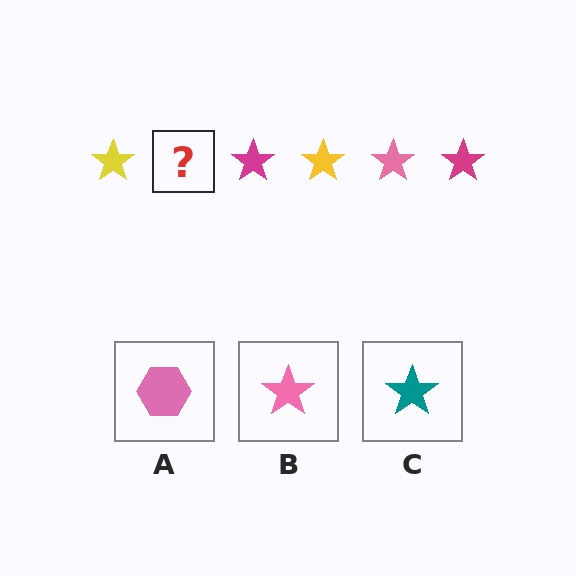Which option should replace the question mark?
Option B.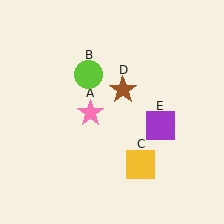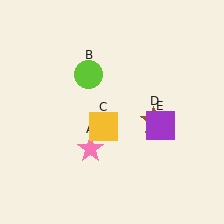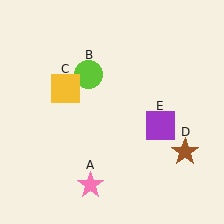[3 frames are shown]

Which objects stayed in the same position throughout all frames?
Lime circle (object B) and purple square (object E) remained stationary.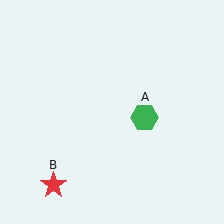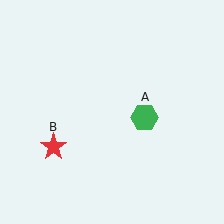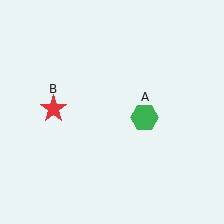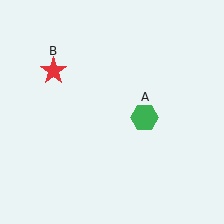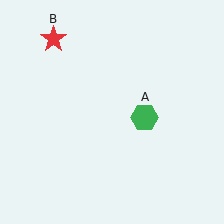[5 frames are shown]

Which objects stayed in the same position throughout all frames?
Green hexagon (object A) remained stationary.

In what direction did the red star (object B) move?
The red star (object B) moved up.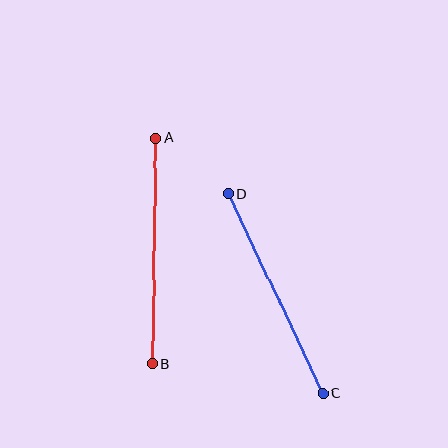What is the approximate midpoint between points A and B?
The midpoint is at approximately (154, 251) pixels.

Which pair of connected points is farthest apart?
Points A and B are farthest apart.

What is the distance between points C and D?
The distance is approximately 221 pixels.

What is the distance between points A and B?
The distance is approximately 226 pixels.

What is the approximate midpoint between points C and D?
The midpoint is at approximately (275, 293) pixels.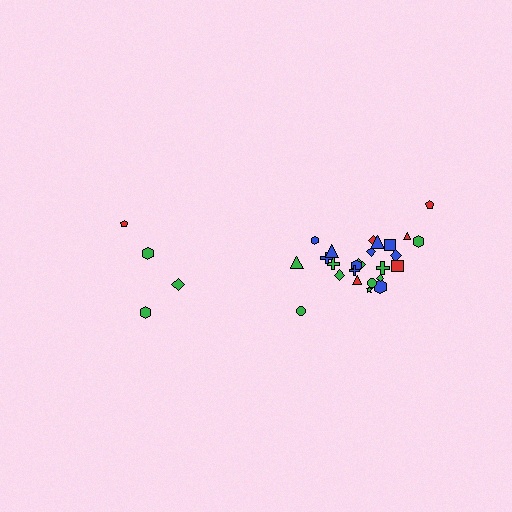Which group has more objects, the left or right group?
The right group.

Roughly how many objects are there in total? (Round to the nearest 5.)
Roughly 30 objects in total.